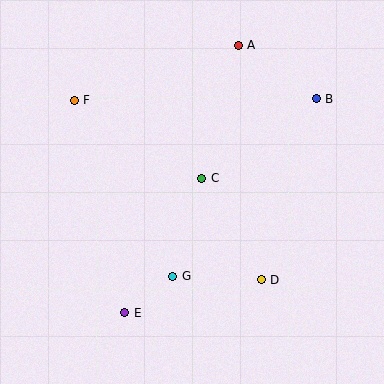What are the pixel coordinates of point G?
Point G is at (173, 276).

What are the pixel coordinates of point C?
Point C is at (202, 178).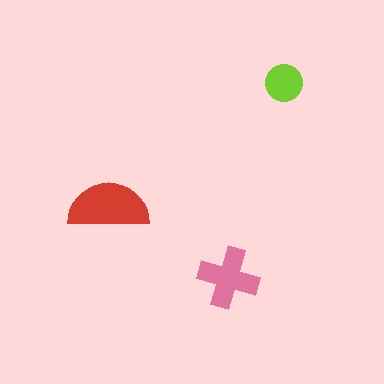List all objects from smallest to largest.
The lime circle, the pink cross, the red semicircle.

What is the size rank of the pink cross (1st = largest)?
2nd.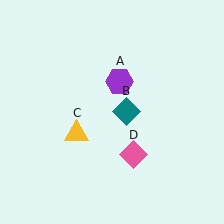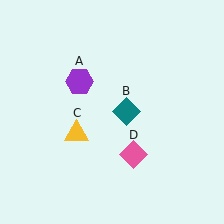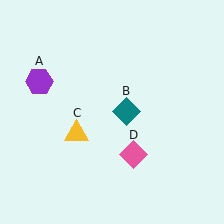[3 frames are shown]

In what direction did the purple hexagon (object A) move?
The purple hexagon (object A) moved left.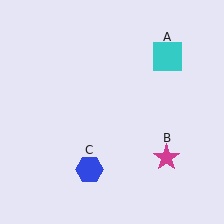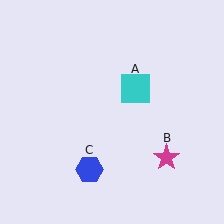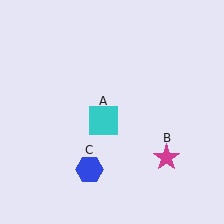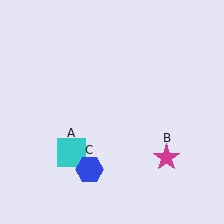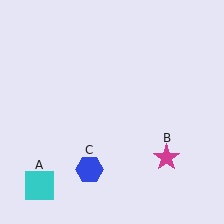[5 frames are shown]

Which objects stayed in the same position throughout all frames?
Magenta star (object B) and blue hexagon (object C) remained stationary.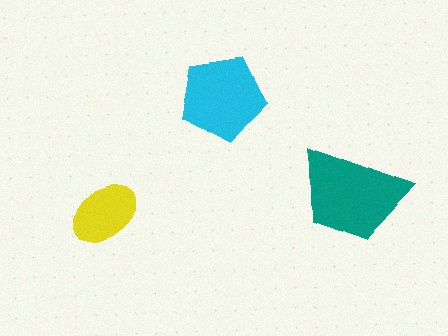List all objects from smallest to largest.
The yellow ellipse, the cyan pentagon, the teal trapezoid.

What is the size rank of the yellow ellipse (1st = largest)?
3rd.